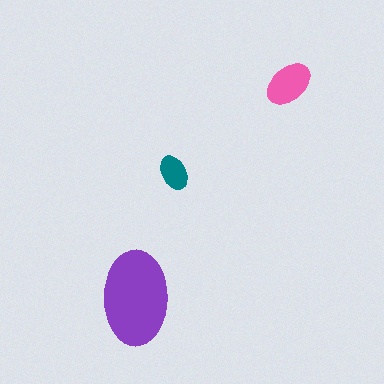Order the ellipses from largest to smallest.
the purple one, the pink one, the teal one.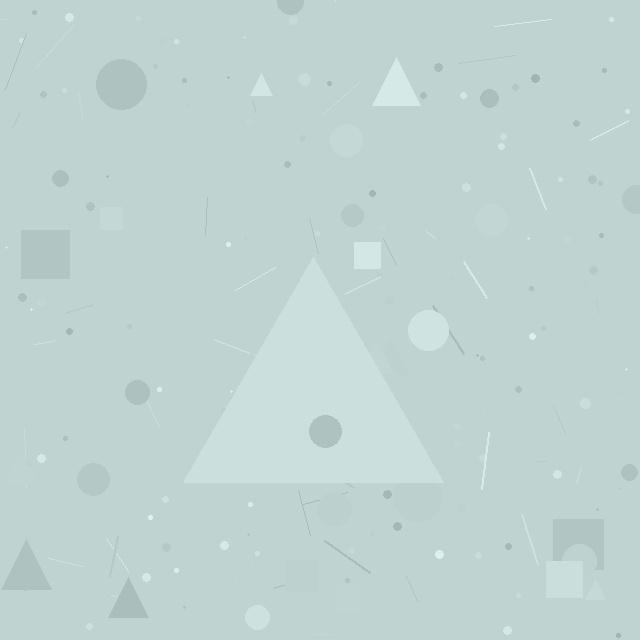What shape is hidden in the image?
A triangle is hidden in the image.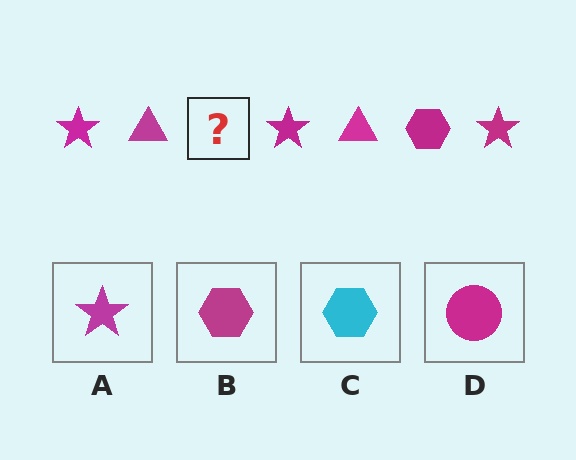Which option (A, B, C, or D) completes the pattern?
B.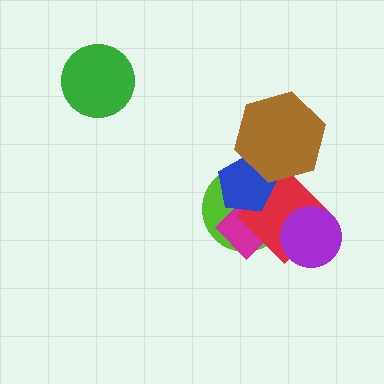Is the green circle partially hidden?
No, no other shape covers it.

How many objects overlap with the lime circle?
4 objects overlap with the lime circle.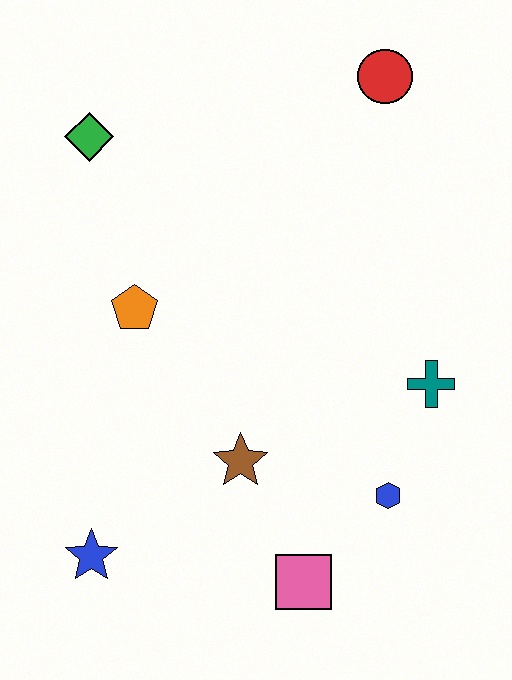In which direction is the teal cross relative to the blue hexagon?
The teal cross is above the blue hexagon.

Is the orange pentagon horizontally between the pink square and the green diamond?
Yes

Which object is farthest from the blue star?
The red circle is farthest from the blue star.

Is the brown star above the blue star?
Yes